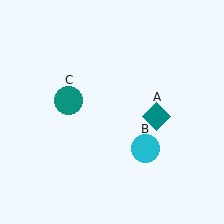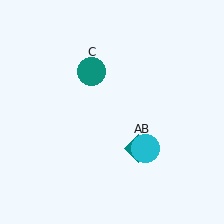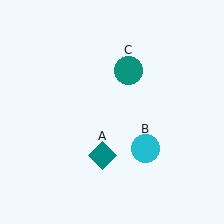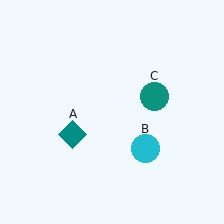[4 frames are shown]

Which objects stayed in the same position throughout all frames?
Cyan circle (object B) remained stationary.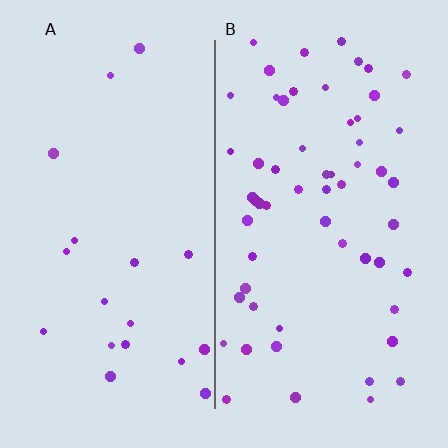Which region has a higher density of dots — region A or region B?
B (the right).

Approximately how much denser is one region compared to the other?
Approximately 3.1× — region B over region A.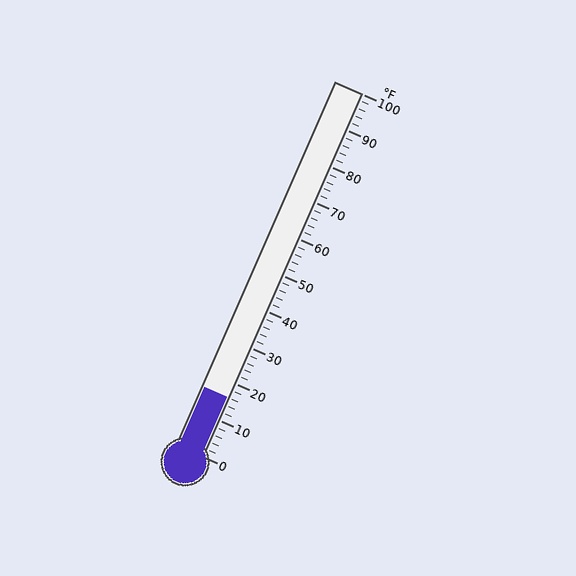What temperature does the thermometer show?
The thermometer shows approximately 16°F.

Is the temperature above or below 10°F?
The temperature is above 10°F.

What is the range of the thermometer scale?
The thermometer scale ranges from 0°F to 100°F.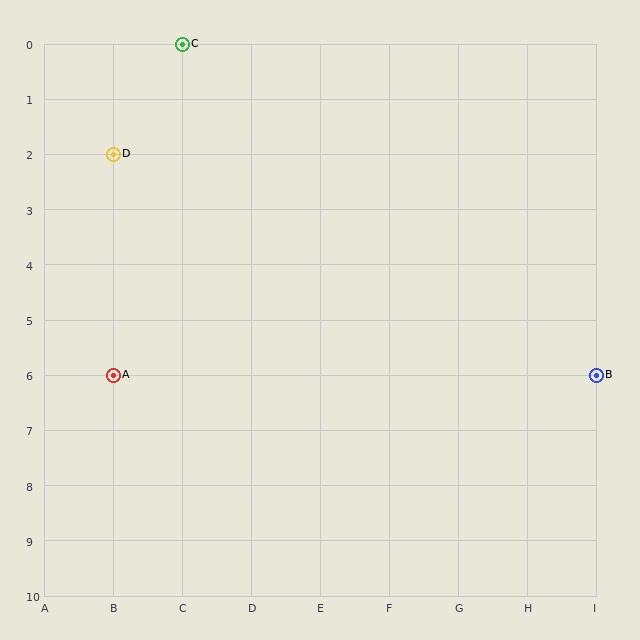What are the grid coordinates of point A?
Point A is at grid coordinates (B, 6).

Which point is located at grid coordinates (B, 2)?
Point D is at (B, 2).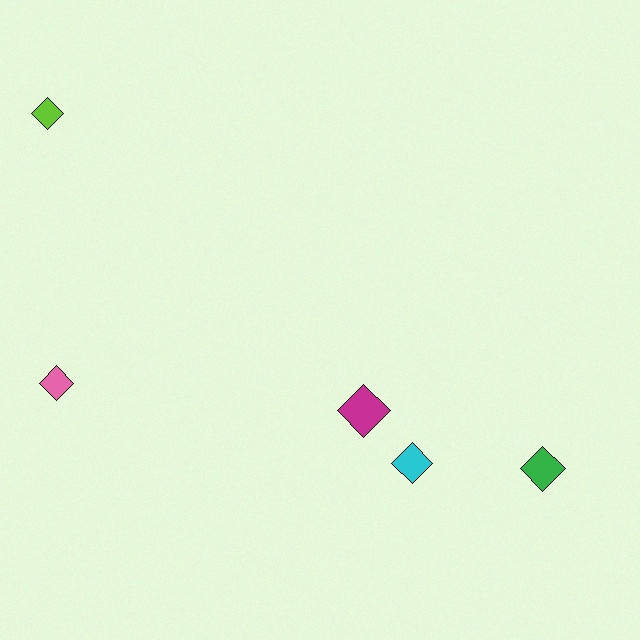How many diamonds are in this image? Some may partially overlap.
There are 5 diamonds.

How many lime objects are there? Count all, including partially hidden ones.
There is 1 lime object.